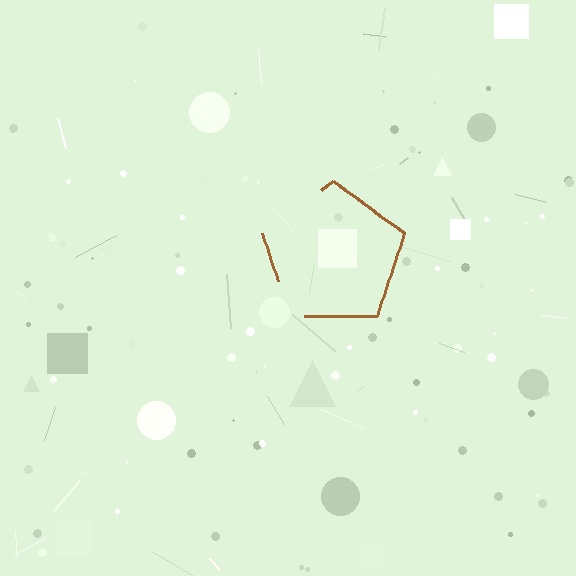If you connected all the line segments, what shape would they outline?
They would outline a pentagon.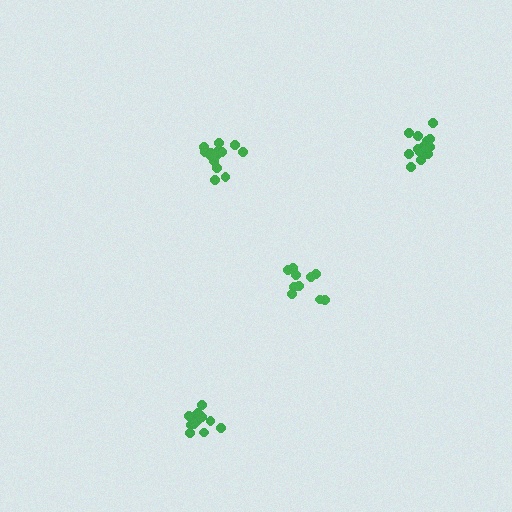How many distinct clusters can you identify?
There are 4 distinct clusters.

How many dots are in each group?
Group 1: 12 dots, Group 2: 10 dots, Group 3: 13 dots, Group 4: 15 dots (50 total).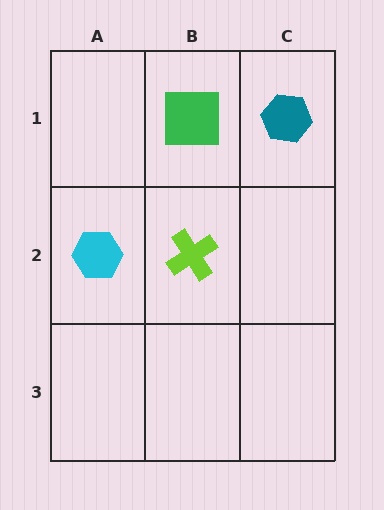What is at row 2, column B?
A lime cross.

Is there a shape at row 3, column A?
No, that cell is empty.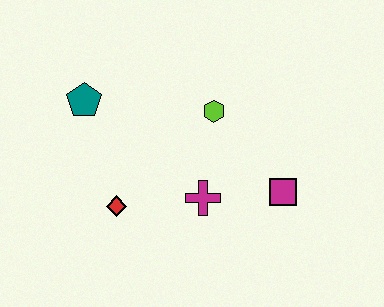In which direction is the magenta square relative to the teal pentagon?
The magenta square is to the right of the teal pentagon.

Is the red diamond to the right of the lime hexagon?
No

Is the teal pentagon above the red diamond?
Yes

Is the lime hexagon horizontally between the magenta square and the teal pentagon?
Yes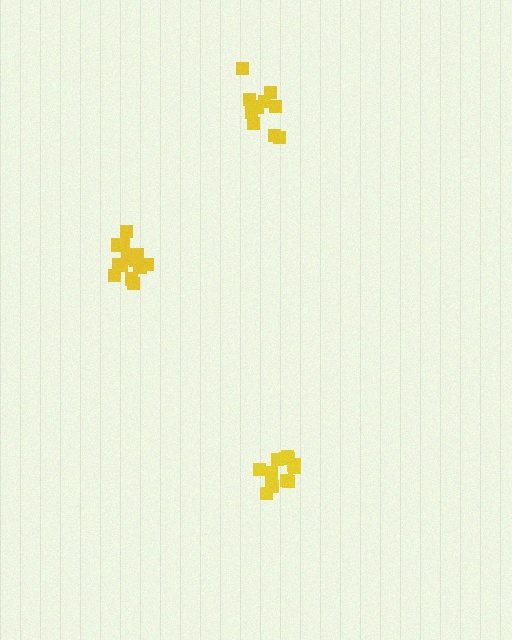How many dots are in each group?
Group 1: 12 dots, Group 2: 10 dots, Group 3: 14 dots (36 total).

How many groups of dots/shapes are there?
There are 3 groups.